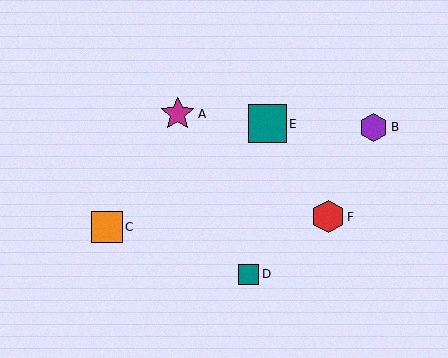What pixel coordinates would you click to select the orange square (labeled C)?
Click at (107, 227) to select the orange square C.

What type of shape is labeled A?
Shape A is a magenta star.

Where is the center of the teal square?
The center of the teal square is at (249, 274).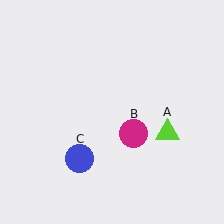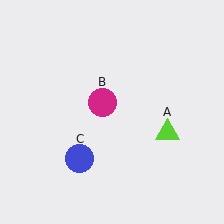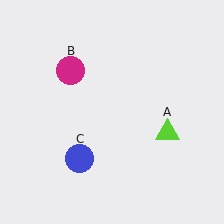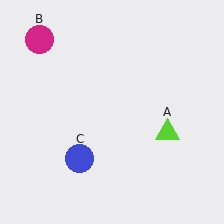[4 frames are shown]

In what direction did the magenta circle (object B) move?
The magenta circle (object B) moved up and to the left.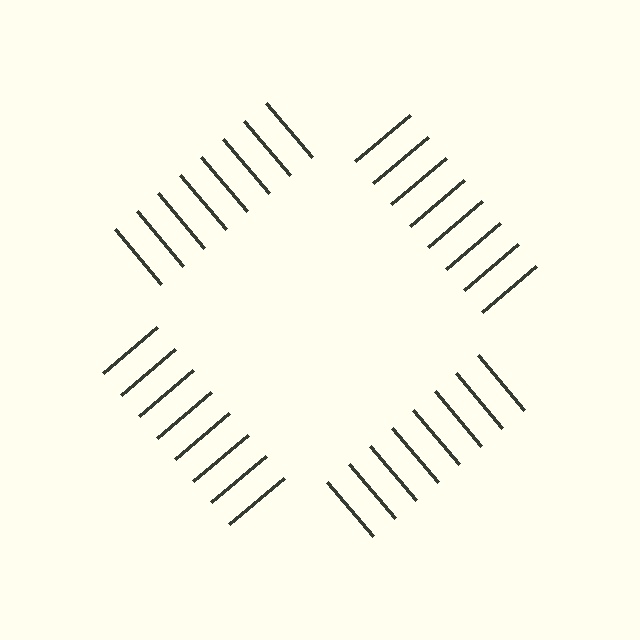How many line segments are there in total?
32 — 8 along each of the 4 edges.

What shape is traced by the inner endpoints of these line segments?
An illusory square — the line segments terminate on its edges but no continuous stroke is drawn.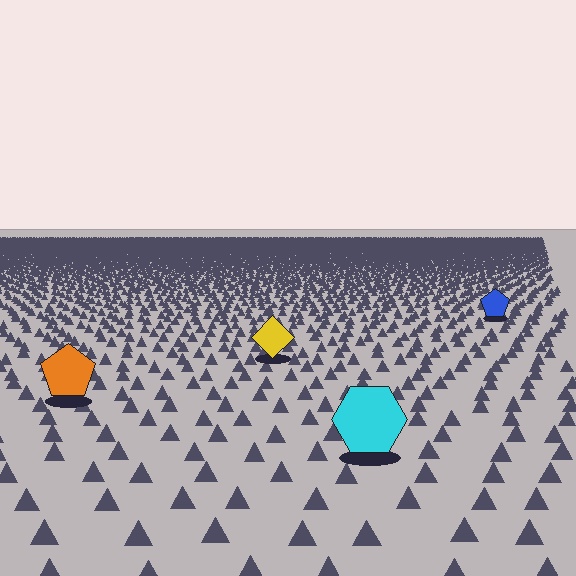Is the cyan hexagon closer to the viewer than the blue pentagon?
Yes. The cyan hexagon is closer — you can tell from the texture gradient: the ground texture is coarser near it.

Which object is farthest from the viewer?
The blue pentagon is farthest from the viewer. It appears smaller and the ground texture around it is denser.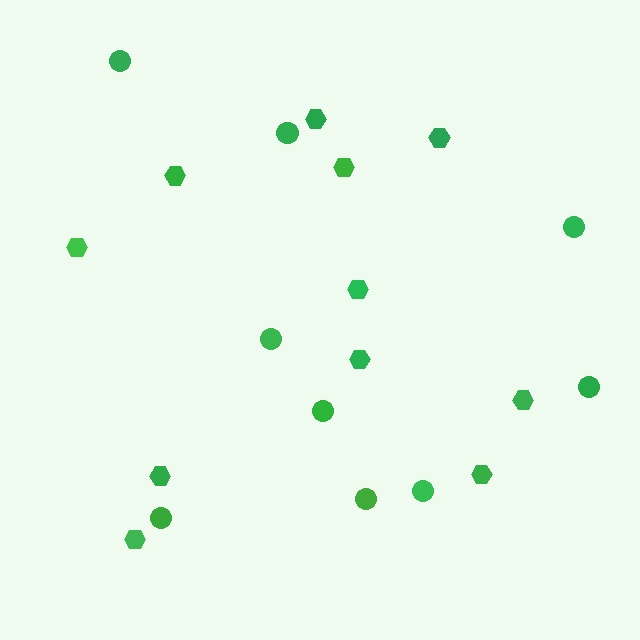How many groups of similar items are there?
There are 2 groups: one group of hexagons (11) and one group of circles (9).